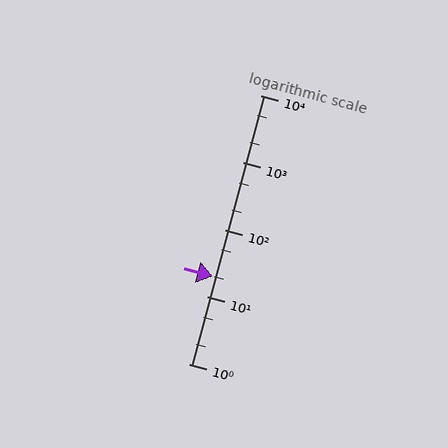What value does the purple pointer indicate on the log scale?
The pointer indicates approximately 20.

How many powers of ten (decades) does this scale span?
The scale spans 4 decades, from 1 to 10000.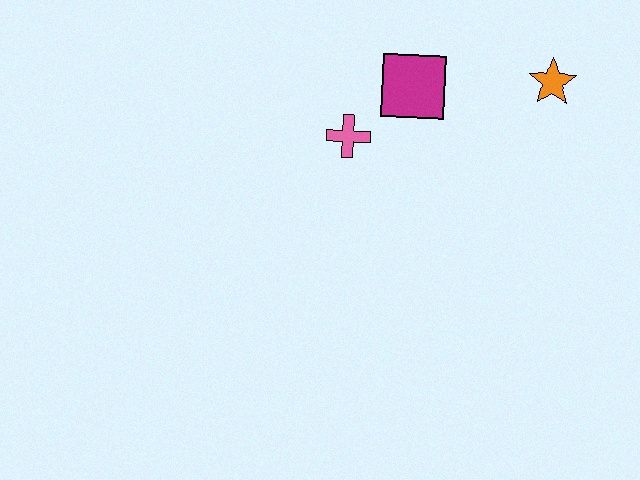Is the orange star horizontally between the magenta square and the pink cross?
No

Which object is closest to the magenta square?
The pink cross is closest to the magenta square.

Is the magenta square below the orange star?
Yes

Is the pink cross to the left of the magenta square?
Yes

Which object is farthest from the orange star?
The pink cross is farthest from the orange star.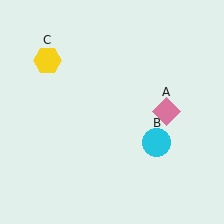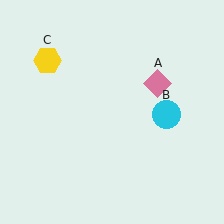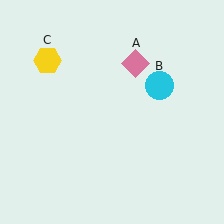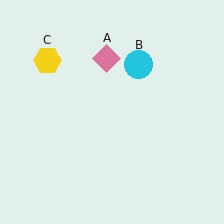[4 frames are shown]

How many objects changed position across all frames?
2 objects changed position: pink diamond (object A), cyan circle (object B).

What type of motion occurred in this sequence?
The pink diamond (object A), cyan circle (object B) rotated counterclockwise around the center of the scene.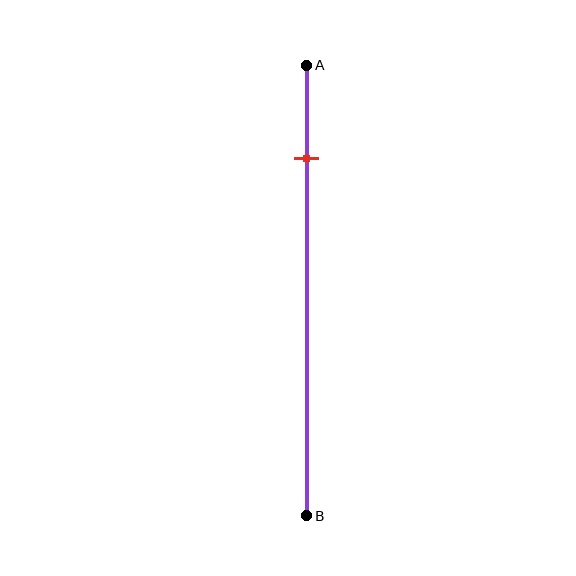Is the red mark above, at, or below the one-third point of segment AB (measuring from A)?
The red mark is above the one-third point of segment AB.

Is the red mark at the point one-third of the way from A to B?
No, the mark is at about 20% from A, not at the 33% one-third point.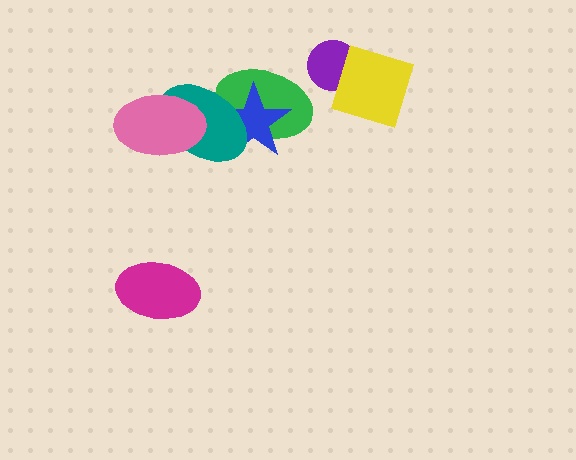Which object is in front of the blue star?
The teal ellipse is in front of the blue star.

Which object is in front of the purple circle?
The yellow diamond is in front of the purple circle.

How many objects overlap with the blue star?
2 objects overlap with the blue star.